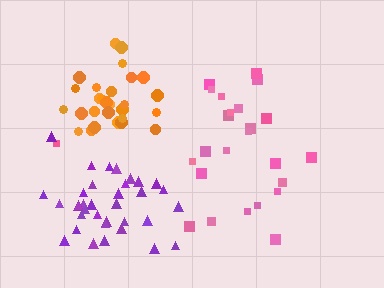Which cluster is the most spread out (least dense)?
Pink.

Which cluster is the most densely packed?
Orange.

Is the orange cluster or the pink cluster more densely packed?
Orange.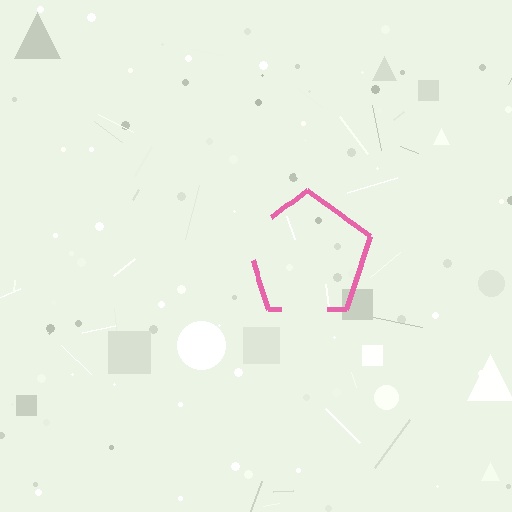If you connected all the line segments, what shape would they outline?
They would outline a pentagon.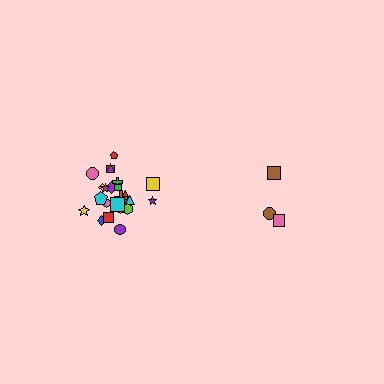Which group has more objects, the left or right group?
The left group.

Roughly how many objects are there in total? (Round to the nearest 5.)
Roughly 30 objects in total.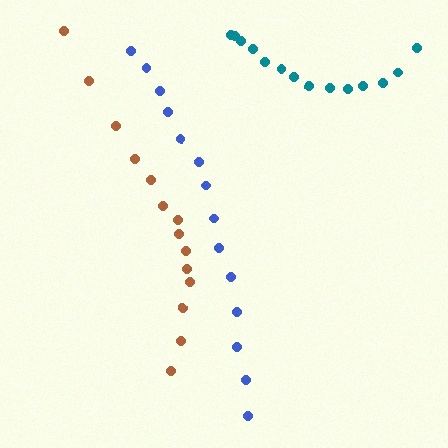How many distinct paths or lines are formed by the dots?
There are 3 distinct paths.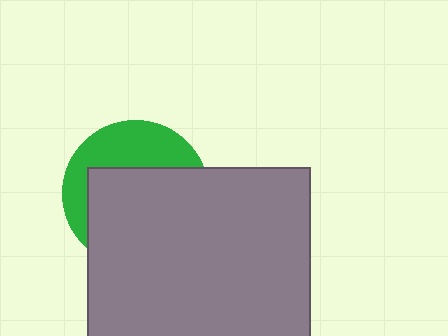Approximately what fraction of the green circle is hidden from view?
Roughly 63% of the green circle is hidden behind the gray rectangle.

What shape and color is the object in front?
The object in front is a gray rectangle.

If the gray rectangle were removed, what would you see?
You would see the complete green circle.